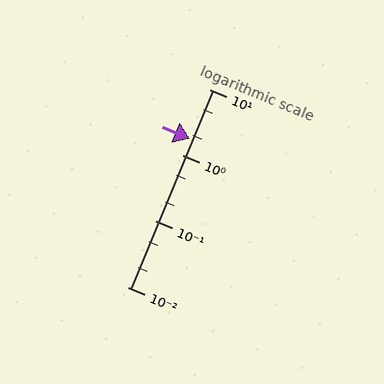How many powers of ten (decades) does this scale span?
The scale spans 3 decades, from 0.01 to 10.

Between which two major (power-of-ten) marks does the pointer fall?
The pointer is between 1 and 10.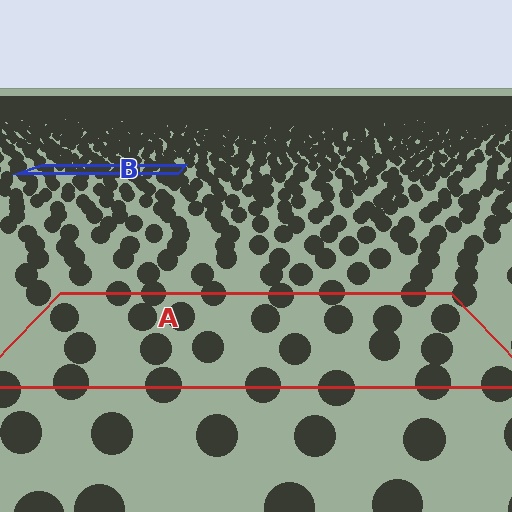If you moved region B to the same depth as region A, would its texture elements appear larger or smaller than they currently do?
They would appear larger. At a closer depth, the same texture elements are projected at a bigger on-screen size.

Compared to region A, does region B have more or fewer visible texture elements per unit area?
Region B has more texture elements per unit area — they are packed more densely because it is farther away.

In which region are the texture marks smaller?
The texture marks are smaller in region B, because it is farther away.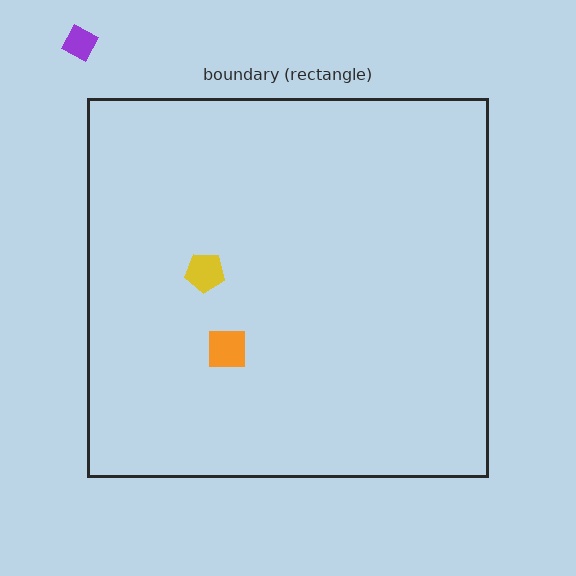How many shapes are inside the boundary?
2 inside, 1 outside.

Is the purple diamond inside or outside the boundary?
Outside.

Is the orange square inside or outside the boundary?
Inside.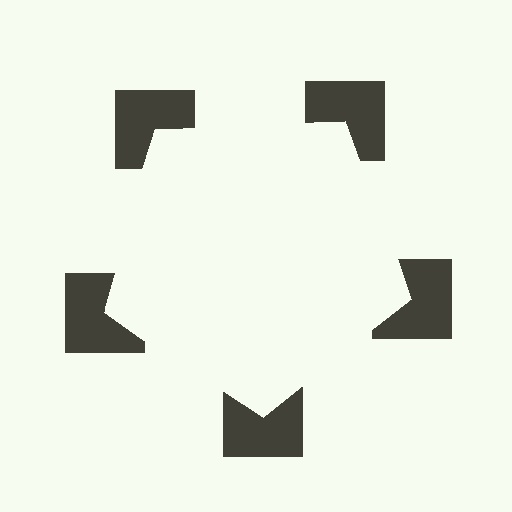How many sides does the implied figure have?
5 sides.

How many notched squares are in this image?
There are 5 — one at each vertex of the illusory pentagon.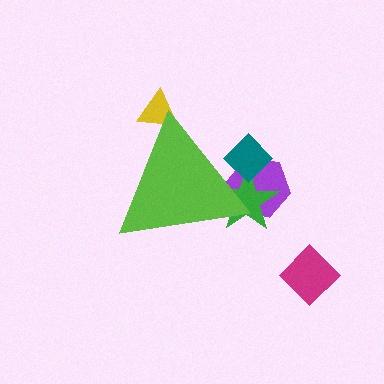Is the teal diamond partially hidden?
Yes, the teal diamond is partially hidden behind the lime triangle.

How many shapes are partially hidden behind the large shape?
4 shapes are partially hidden.